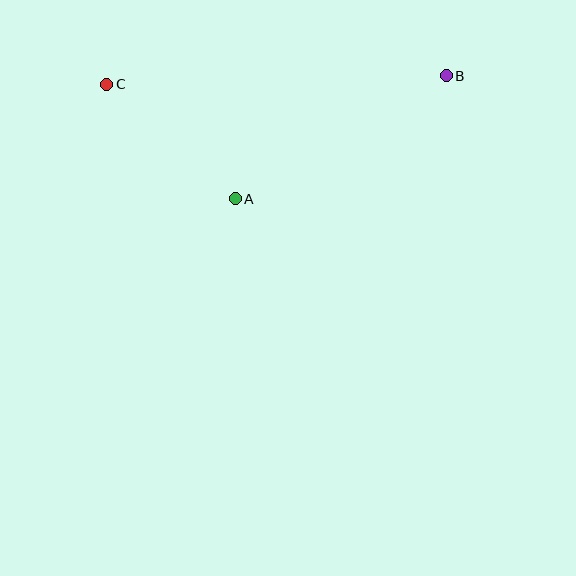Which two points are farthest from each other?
Points B and C are farthest from each other.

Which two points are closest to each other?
Points A and C are closest to each other.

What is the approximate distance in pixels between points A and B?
The distance between A and B is approximately 244 pixels.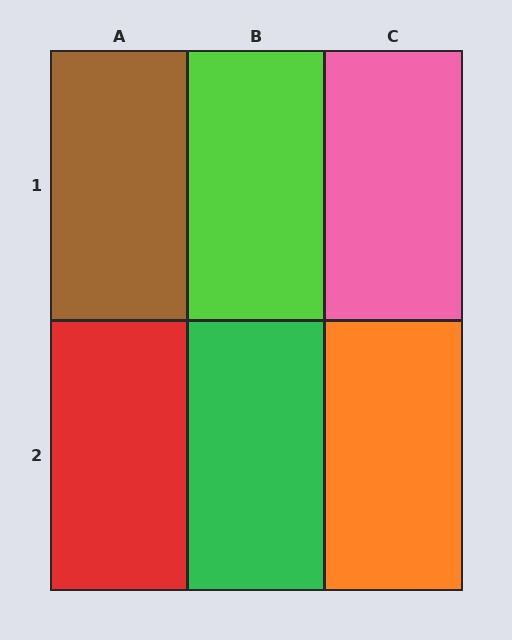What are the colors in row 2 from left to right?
Red, green, orange.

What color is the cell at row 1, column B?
Lime.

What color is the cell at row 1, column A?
Brown.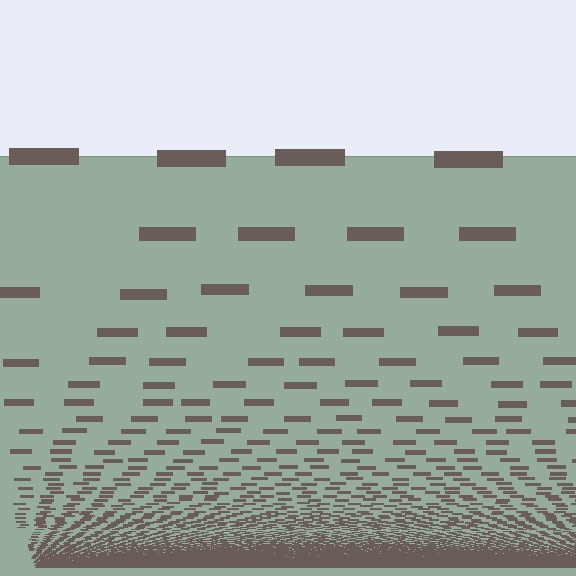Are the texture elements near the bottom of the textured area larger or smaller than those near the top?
Smaller. The gradient is inverted — elements near the bottom are smaller and denser.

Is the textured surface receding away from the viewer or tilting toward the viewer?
The surface appears to tilt toward the viewer. Texture elements get larger and sparser toward the top.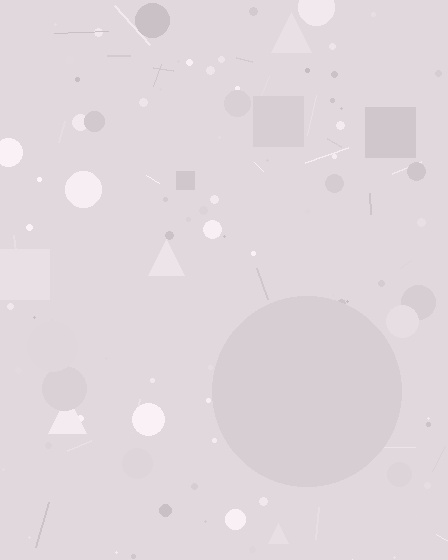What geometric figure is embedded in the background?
A circle is embedded in the background.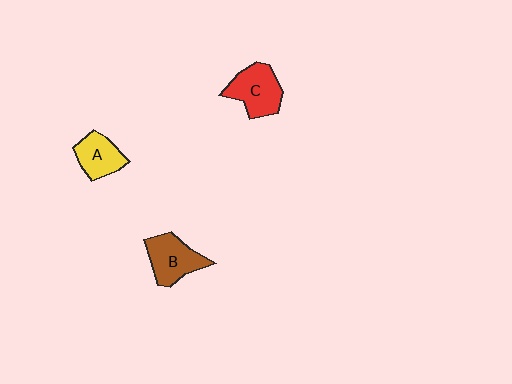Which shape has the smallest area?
Shape A (yellow).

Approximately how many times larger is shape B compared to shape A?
Approximately 1.3 times.